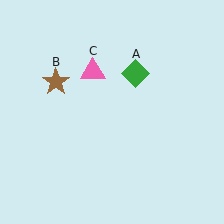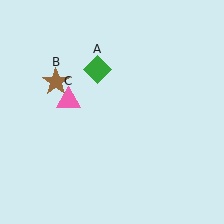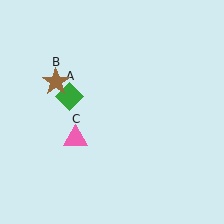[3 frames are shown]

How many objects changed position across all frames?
2 objects changed position: green diamond (object A), pink triangle (object C).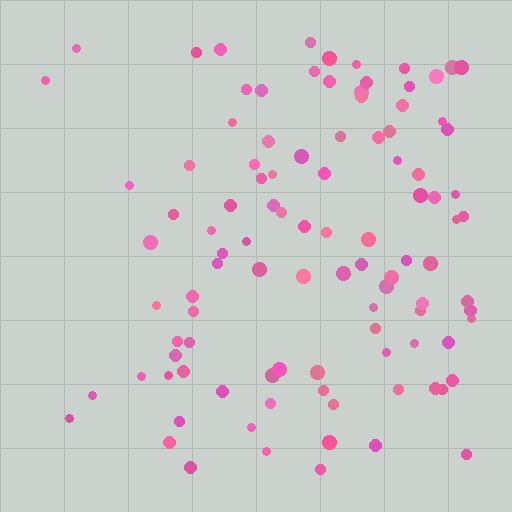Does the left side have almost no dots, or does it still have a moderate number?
Still a moderate number, just noticeably fewer than the right.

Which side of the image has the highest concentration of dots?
The right.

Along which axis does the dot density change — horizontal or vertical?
Horizontal.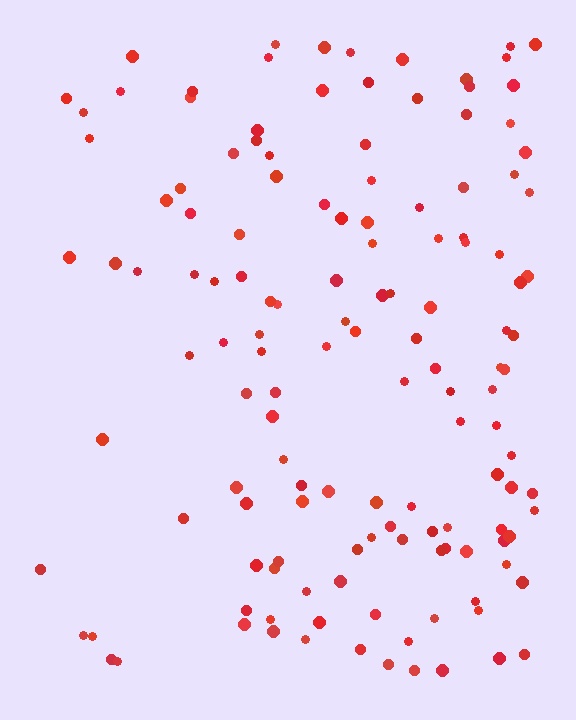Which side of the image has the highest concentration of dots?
The right.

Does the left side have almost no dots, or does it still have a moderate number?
Still a moderate number, just noticeably fewer than the right.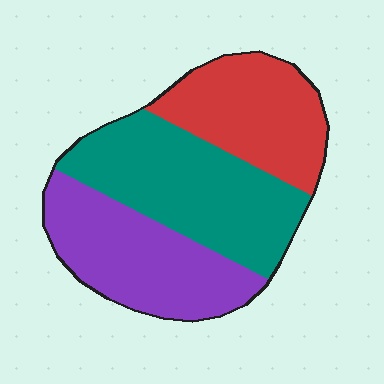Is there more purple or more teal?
Teal.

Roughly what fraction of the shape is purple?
Purple covers roughly 35% of the shape.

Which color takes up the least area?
Red, at roughly 30%.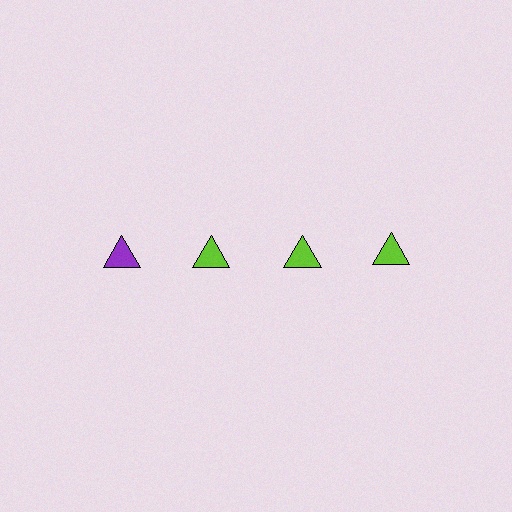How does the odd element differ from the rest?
It has a different color: purple instead of lime.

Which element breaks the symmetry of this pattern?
The purple triangle in the top row, leftmost column breaks the symmetry. All other shapes are lime triangles.